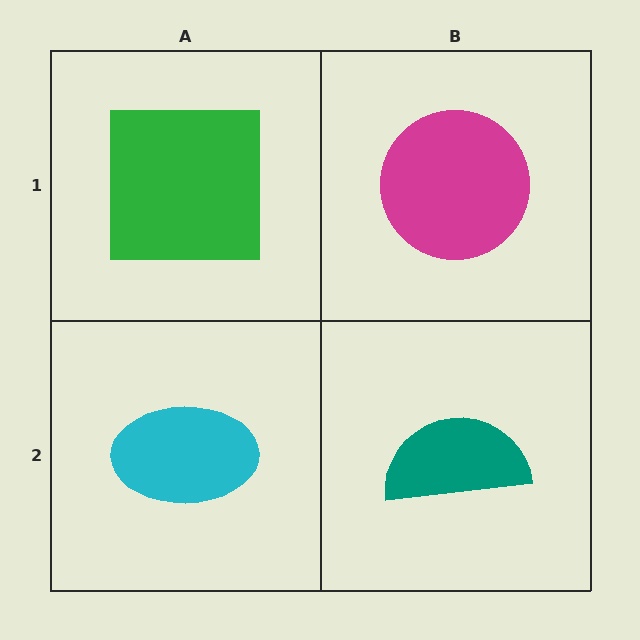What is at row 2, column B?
A teal semicircle.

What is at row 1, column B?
A magenta circle.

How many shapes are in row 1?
2 shapes.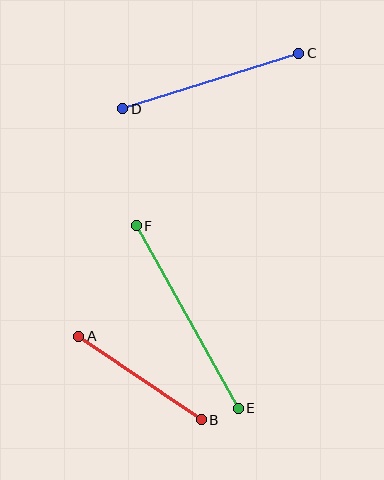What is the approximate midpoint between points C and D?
The midpoint is at approximately (211, 81) pixels.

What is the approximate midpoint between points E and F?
The midpoint is at approximately (187, 317) pixels.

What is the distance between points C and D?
The distance is approximately 184 pixels.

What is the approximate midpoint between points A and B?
The midpoint is at approximately (140, 378) pixels.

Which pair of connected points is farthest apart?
Points E and F are farthest apart.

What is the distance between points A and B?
The distance is approximately 148 pixels.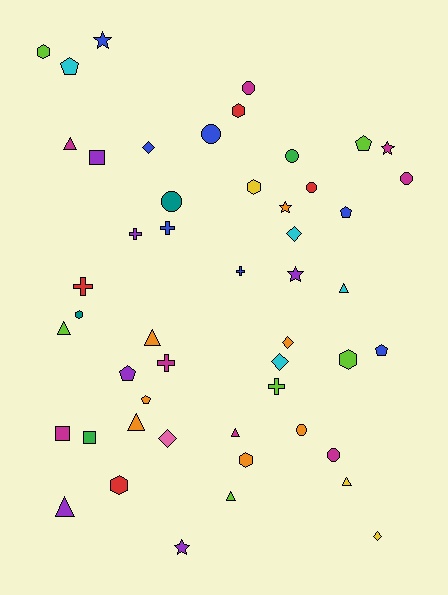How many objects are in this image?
There are 50 objects.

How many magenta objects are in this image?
There are 8 magenta objects.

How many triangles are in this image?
There are 9 triangles.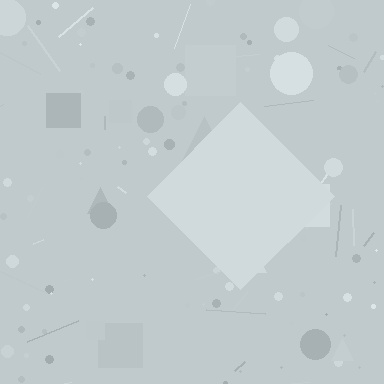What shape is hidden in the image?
A diamond is hidden in the image.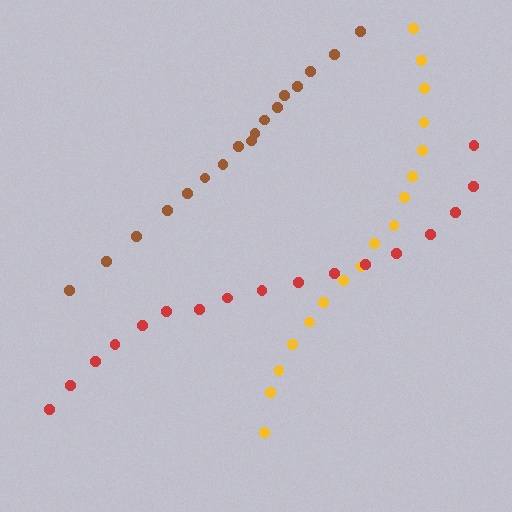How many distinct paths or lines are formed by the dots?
There are 3 distinct paths.